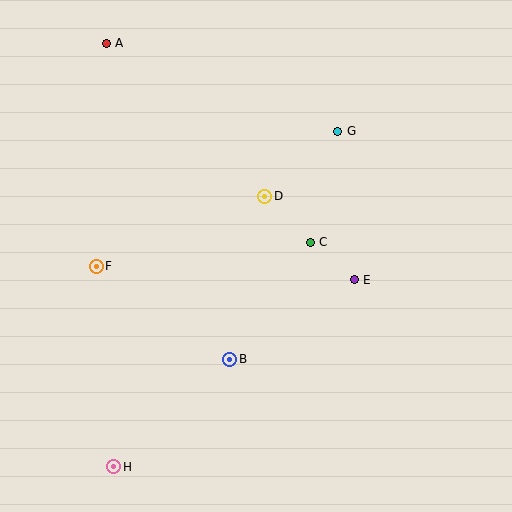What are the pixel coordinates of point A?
Point A is at (106, 43).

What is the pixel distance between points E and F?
The distance between E and F is 258 pixels.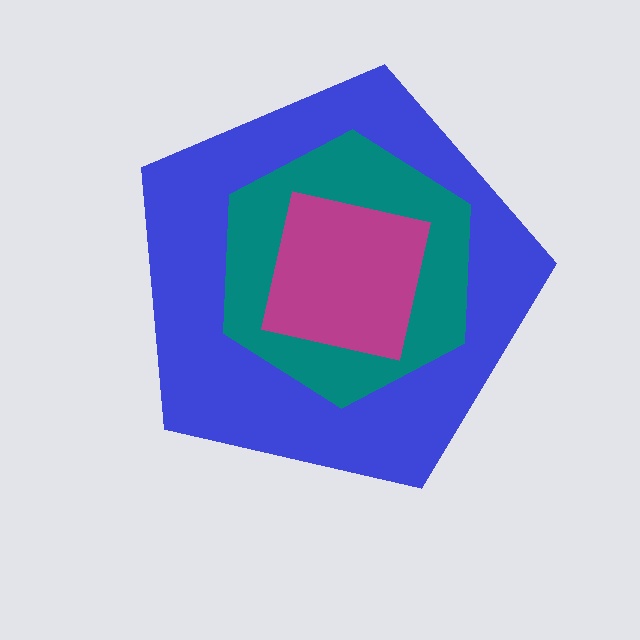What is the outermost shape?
The blue pentagon.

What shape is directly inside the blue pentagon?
The teal hexagon.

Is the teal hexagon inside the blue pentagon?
Yes.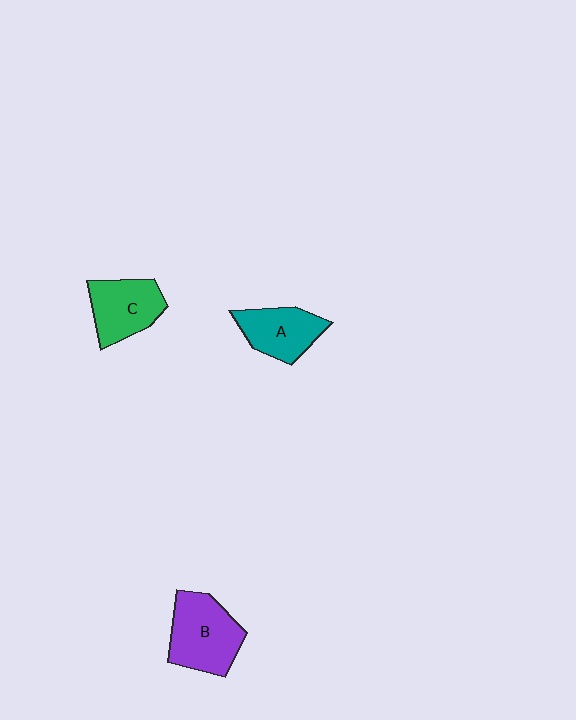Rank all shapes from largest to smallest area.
From largest to smallest: B (purple), C (green), A (teal).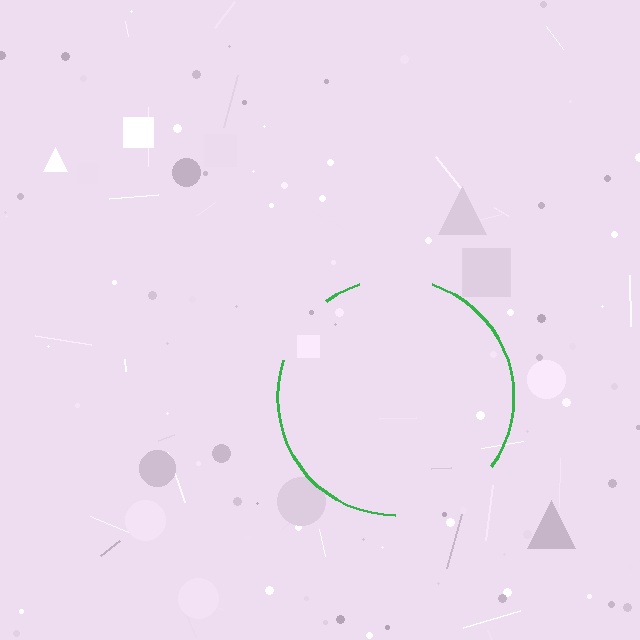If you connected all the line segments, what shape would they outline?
They would outline a circle.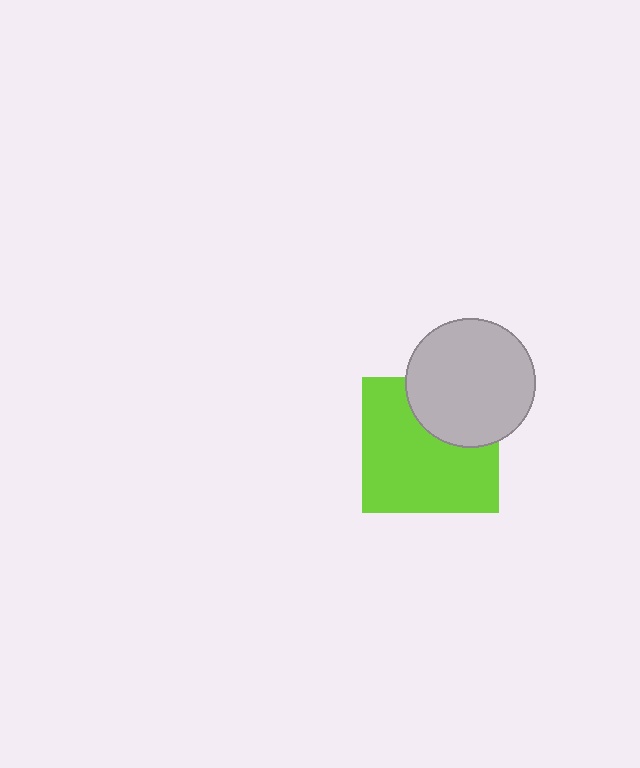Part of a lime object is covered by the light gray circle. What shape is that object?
It is a square.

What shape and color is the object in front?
The object in front is a light gray circle.